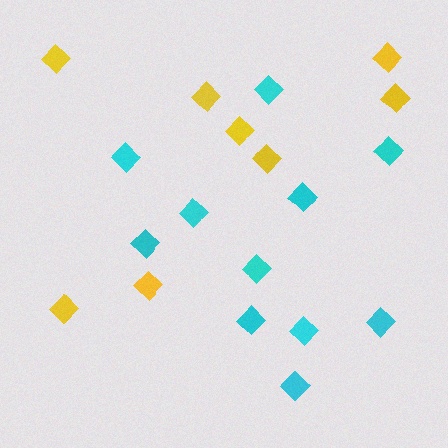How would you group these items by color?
There are 2 groups: one group of cyan diamonds (11) and one group of yellow diamonds (8).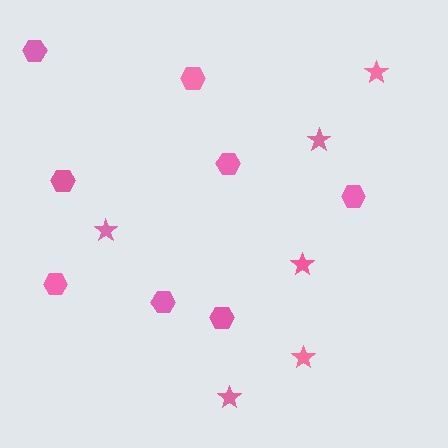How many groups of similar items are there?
There are 2 groups: one group of hexagons (8) and one group of stars (6).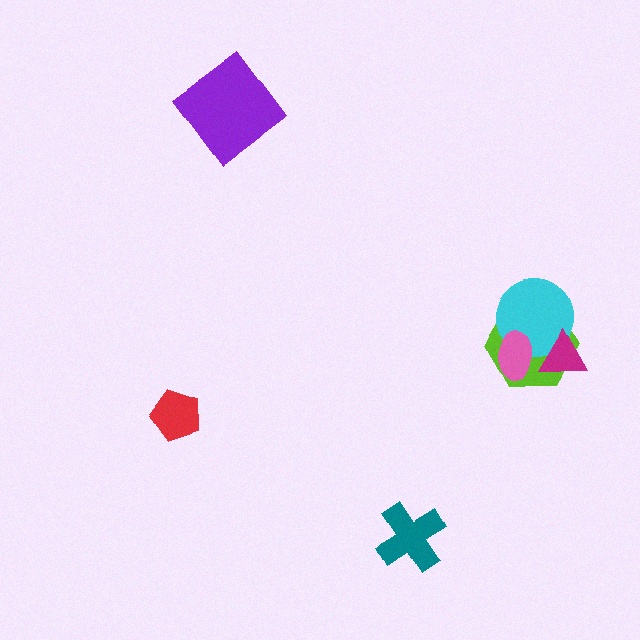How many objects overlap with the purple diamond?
0 objects overlap with the purple diamond.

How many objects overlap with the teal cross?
0 objects overlap with the teal cross.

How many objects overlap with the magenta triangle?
2 objects overlap with the magenta triangle.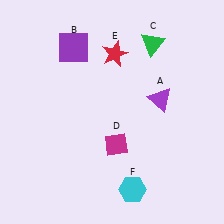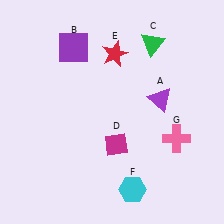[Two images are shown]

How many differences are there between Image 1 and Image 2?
There is 1 difference between the two images.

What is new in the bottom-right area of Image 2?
A pink cross (G) was added in the bottom-right area of Image 2.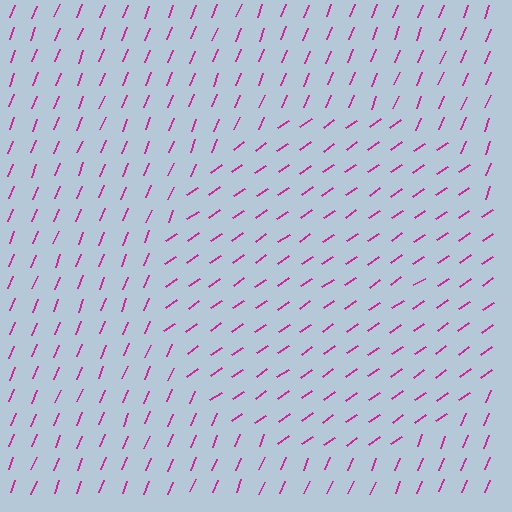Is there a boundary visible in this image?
Yes, there is a texture boundary formed by a change in line orientation.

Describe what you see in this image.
The image is filled with small magenta line segments. A circle region in the image has lines oriented differently from the surrounding lines, creating a visible texture boundary.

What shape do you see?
I see a circle.